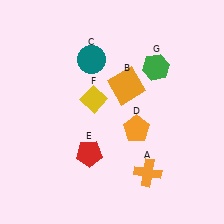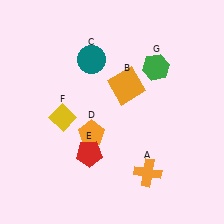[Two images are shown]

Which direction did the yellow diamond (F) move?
The yellow diamond (F) moved left.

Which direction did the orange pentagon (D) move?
The orange pentagon (D) moved left.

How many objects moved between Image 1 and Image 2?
2 objects moved between the two images.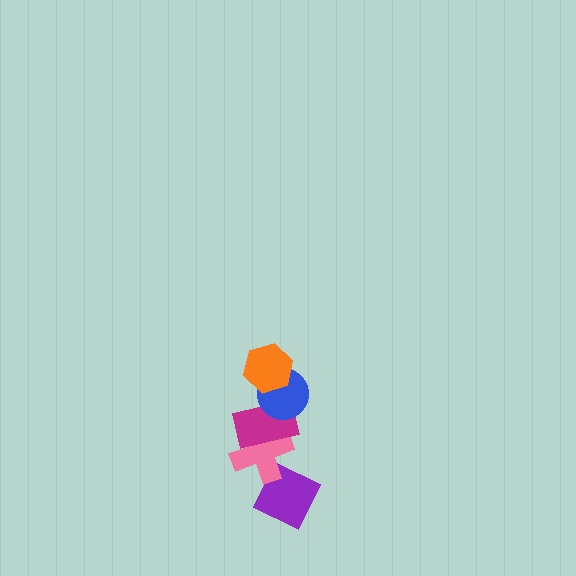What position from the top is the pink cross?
The pink cross is 4th from the top.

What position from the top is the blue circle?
The blue circle is 2nd from the top.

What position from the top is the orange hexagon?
The orange hexagon is 1st from the top.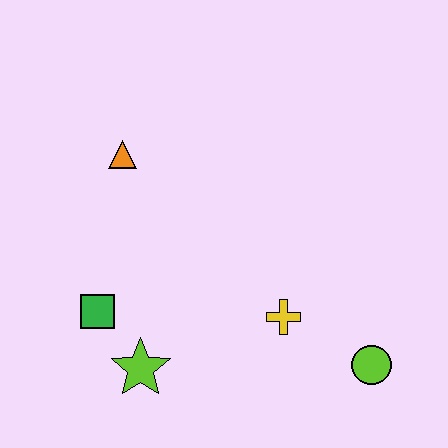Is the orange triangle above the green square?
Yes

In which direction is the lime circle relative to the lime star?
The lime circle is to the right of the lime star.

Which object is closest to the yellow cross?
The lime circle is closest to the yellow cross.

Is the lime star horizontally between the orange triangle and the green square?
No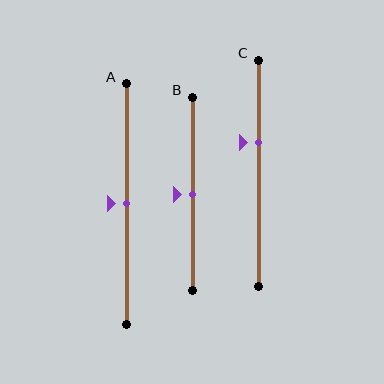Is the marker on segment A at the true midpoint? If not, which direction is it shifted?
Yes, the marker on segment A is at the true midpoint.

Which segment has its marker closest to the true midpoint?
Segment A has its marker closest to the true midpoint.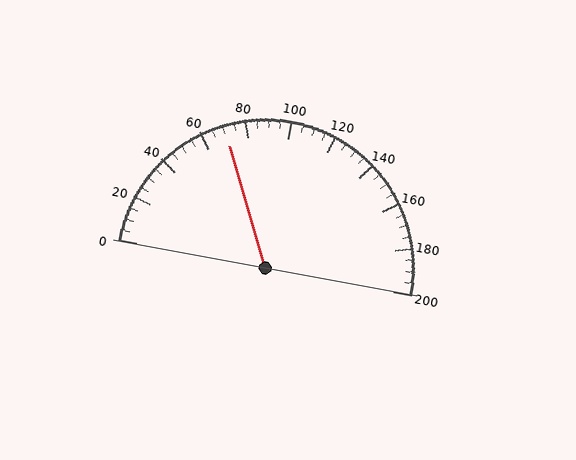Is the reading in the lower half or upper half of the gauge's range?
The reading is in the lower half of the range (0 to 200).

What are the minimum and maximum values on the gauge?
The gauge ranges from 0 to 200.